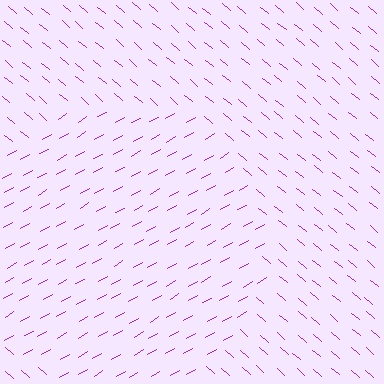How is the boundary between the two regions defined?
The boundary is defined purely by a change in line orientation (approximately 70 degrees difference). All lines are the same color and thickness.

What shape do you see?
I see a circle.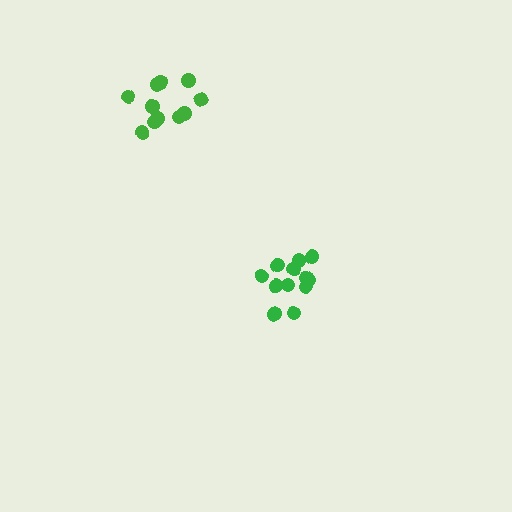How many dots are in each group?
Group 1: 12 dots, Group 2: 11 dots (23 total).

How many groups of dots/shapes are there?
There are 2 groups.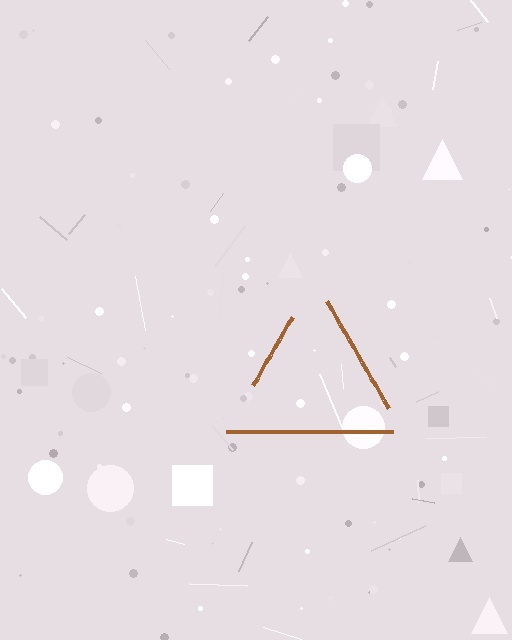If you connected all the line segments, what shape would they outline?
They would outline a triangle.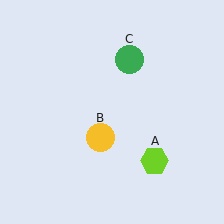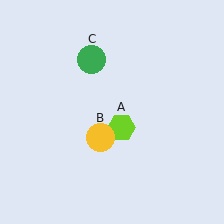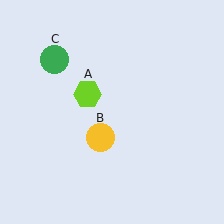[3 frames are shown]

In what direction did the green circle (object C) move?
The green circle (object C) moved left.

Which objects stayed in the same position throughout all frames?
Yellow circle (object B) remained stationary.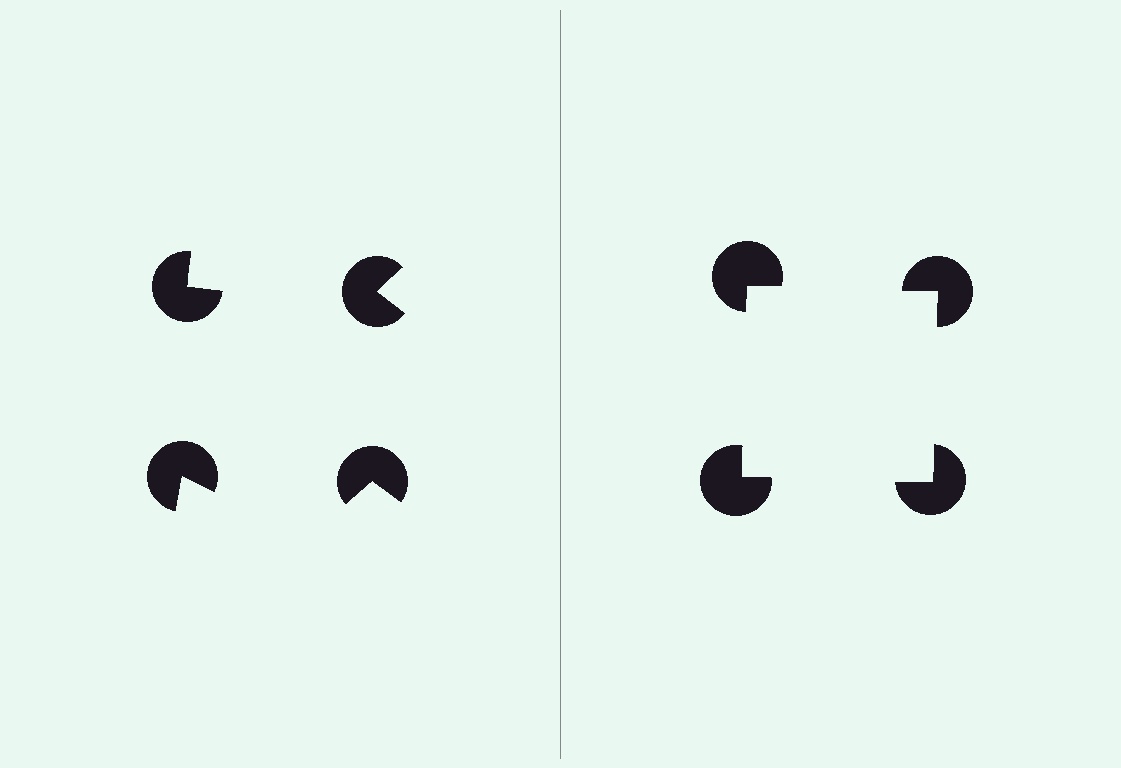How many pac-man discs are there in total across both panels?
8 — 4 on each side.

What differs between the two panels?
The pac-man discs are positioned identically on both sides; only the wedge orientations differ. On the right they align to a square; on the left they are misaligned.